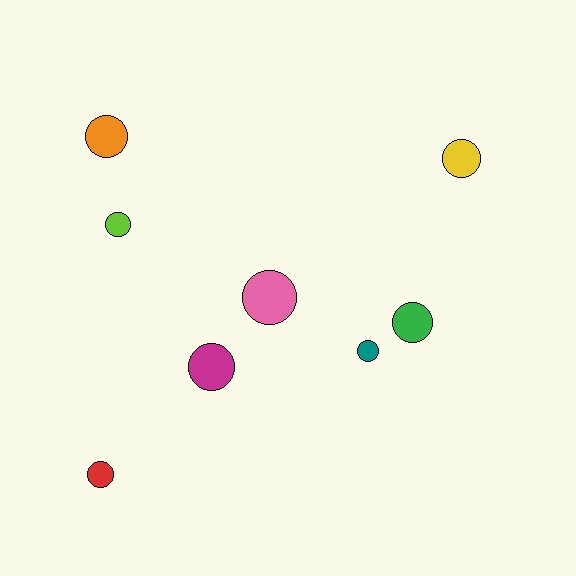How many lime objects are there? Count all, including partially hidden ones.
There is 1 lime object.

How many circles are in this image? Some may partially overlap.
There are 8 circles.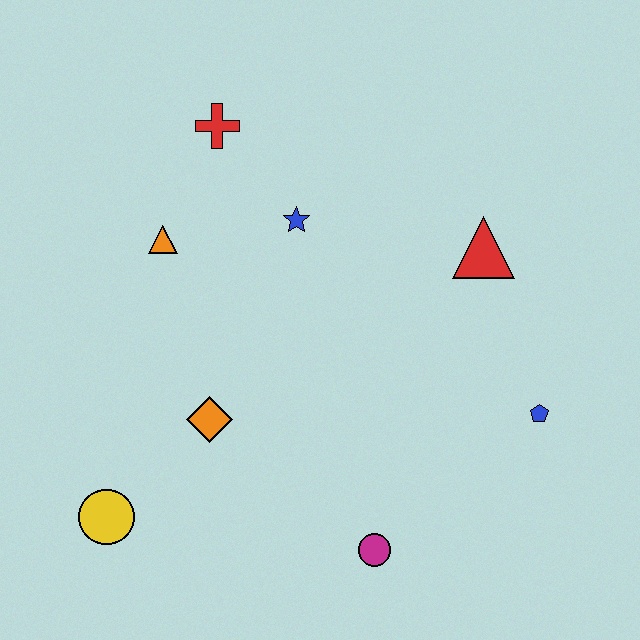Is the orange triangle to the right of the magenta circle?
No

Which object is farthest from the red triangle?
The yellow circle is farthest from the red triangle.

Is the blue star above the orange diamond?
Yes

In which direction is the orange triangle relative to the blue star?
The orange triangle is to the left of the blue star.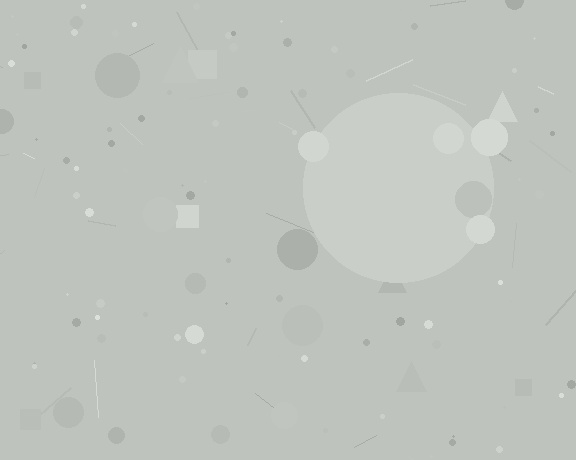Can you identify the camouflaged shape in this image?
The camouflaged shape is a circle.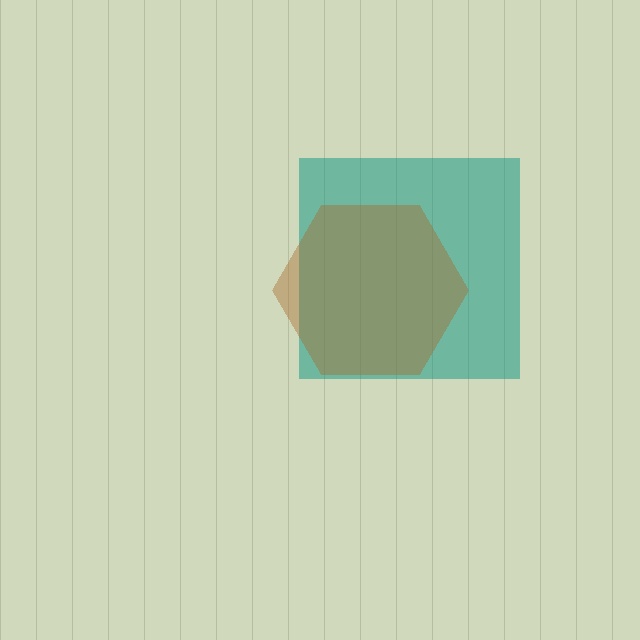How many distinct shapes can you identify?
There are 2 distinct shapes: a teal square, a brown hexagon.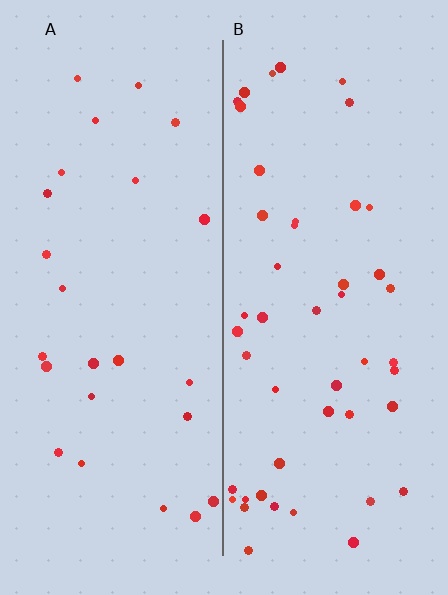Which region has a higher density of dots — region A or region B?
B (the right).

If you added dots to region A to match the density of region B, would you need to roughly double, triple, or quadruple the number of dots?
Approximately double.